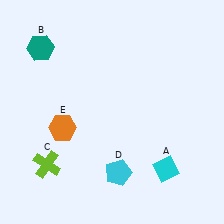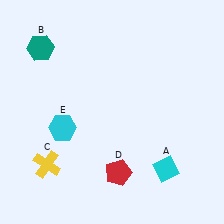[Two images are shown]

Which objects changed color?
C changed from lime to yellow. D changed from cyan to red. E changed from orange to cyan.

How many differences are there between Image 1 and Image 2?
There are 3 differences between the two images.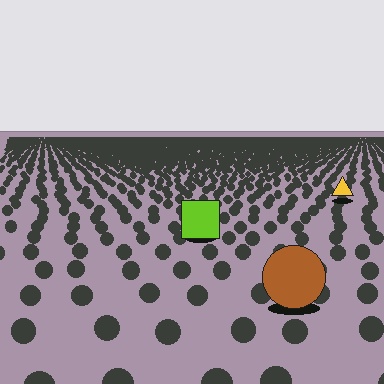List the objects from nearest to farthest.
From nearest to farthest: the brown circle, the lime square, the yellow triangle.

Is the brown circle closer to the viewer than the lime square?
Yes. The brown circle is closer — you can tell from the texture gradient: the ground texture is coarser near it.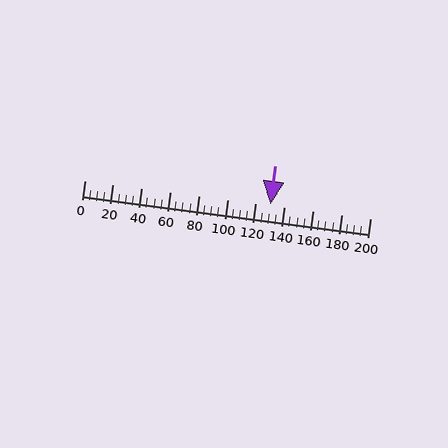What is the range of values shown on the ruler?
The ruler shows values from 0 to 200.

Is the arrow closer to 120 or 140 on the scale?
The arrow is closer to 140.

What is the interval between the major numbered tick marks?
The major tick marks are spaced 20 units apart.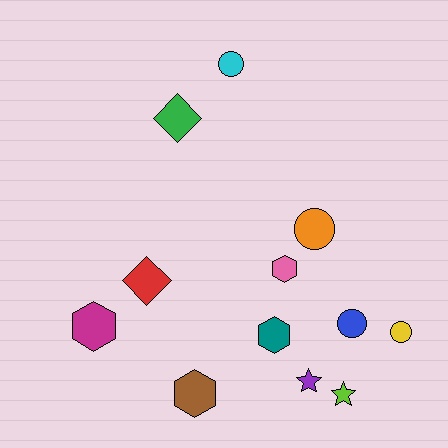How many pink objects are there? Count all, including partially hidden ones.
There is 1 pink object.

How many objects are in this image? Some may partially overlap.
There are 12 objects.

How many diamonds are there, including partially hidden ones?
There are 2 diamonds.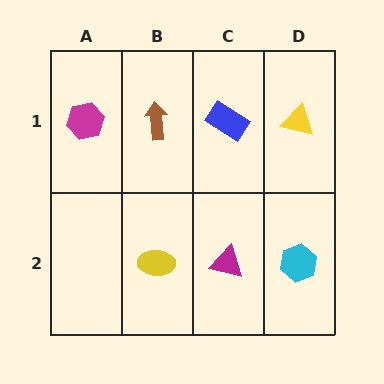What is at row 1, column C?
A blue rectangle.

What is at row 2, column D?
A cyan hexagon.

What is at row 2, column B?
A yellow ellipse.